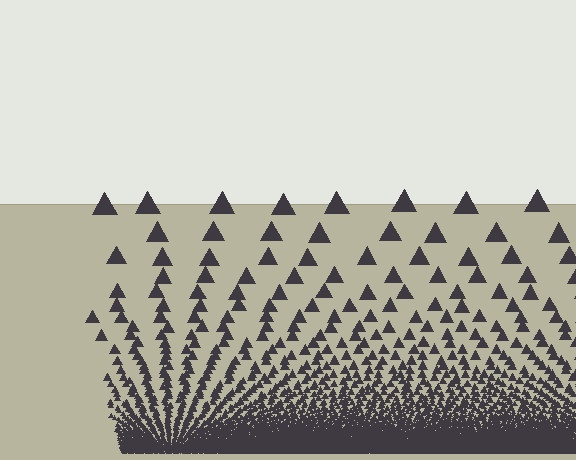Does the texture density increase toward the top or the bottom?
Density increases toward the bottom.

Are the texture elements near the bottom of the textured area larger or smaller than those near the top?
Smaller. The gradient is inverted — elements near the bottom are smaller and denser.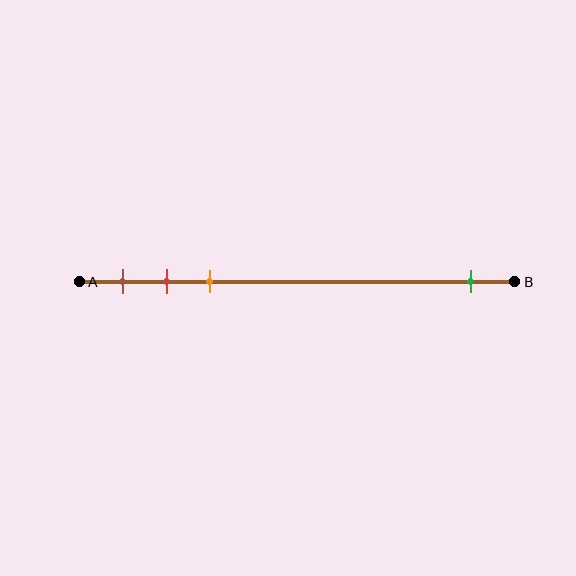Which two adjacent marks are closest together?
The red and orange marks are the closest adjacent pair.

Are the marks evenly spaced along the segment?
No, the marks are not evenly spaced.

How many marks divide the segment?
There are 4 marks dividing the segment.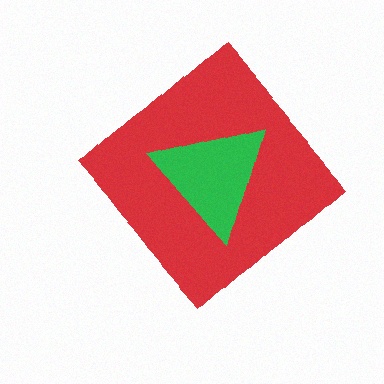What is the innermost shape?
The green triangle.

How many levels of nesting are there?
2.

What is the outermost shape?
The red diamond.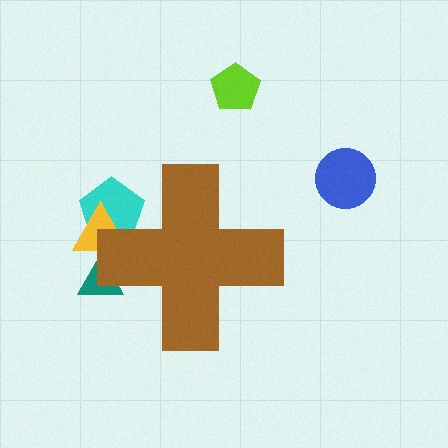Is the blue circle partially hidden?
No, the blue circle is fully visible.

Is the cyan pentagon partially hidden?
Yes, the cyan pentagon is partially hidden behind the brown cross.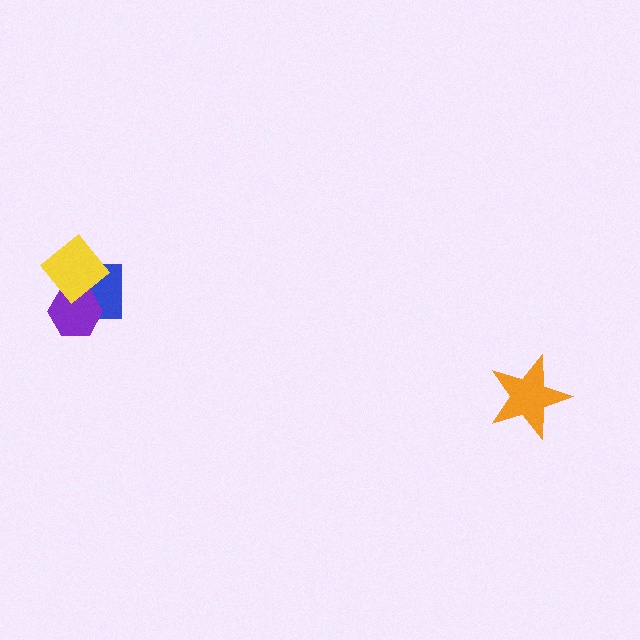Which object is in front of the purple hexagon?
The yellow diamond is in front of the purple hexagon.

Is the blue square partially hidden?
Yes, it is partially covered by another shape.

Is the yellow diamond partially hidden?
No, no other shape covers it.